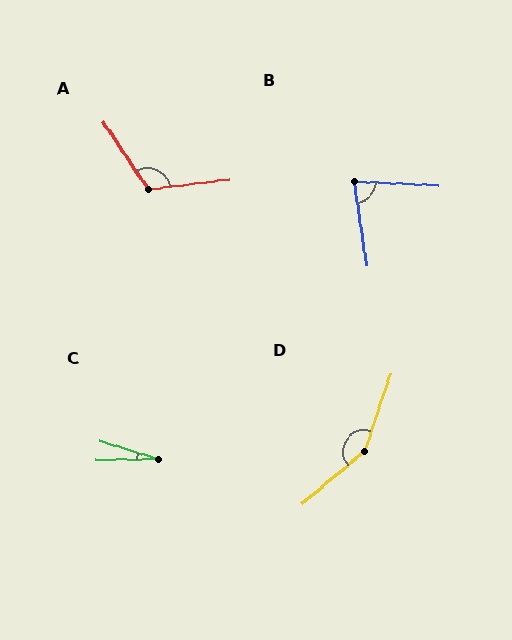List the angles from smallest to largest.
C (18°), B (79°), A (117°), D (149°).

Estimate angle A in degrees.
Approximately 117 degrees.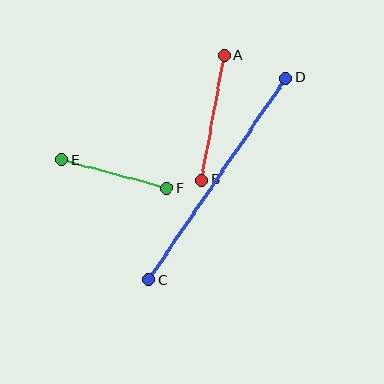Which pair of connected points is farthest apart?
Points C and D are farthest apart.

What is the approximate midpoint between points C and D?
The midpoint is at approximately (218, 179) pixels.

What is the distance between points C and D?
The distance is approximately 244 pixels.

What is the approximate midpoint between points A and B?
The midpoint is at approximately (213, 118) pixels.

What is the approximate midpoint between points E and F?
The midpoint is at approximately (114, 174) pixels.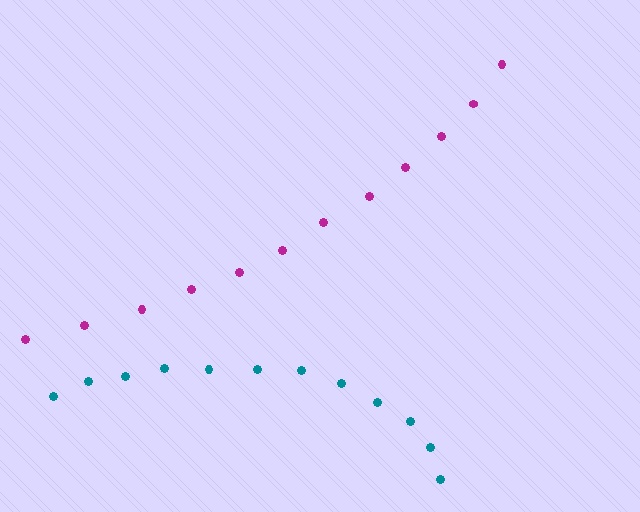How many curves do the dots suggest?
There are 2 distinct paths.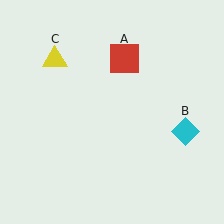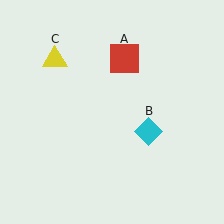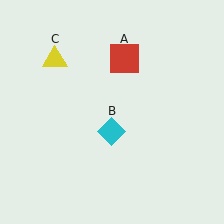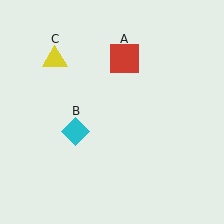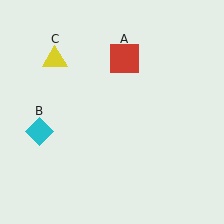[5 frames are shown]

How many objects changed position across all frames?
1 object changed position: cyan diamond (object B).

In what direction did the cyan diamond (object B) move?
The cyan diamond (object B) moved left.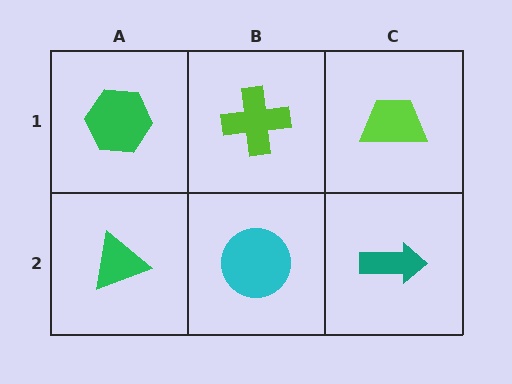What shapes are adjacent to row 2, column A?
A green hexagon (row 1, column A), a cyan circle (row 2, column B).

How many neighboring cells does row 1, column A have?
2.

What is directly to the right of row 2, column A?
A cyan circle.